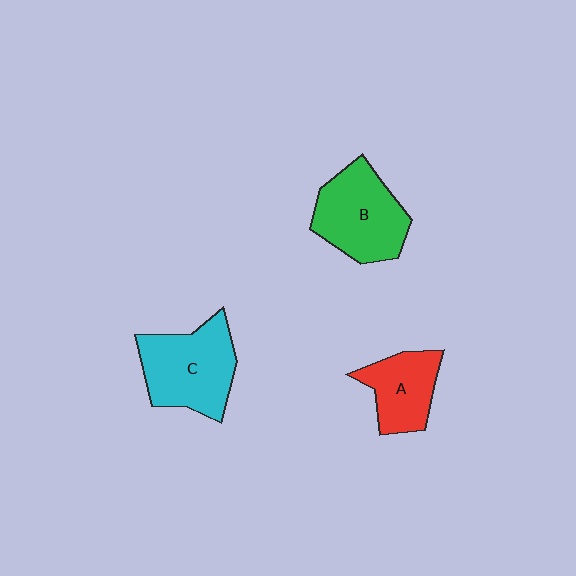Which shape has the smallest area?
Shape A (red).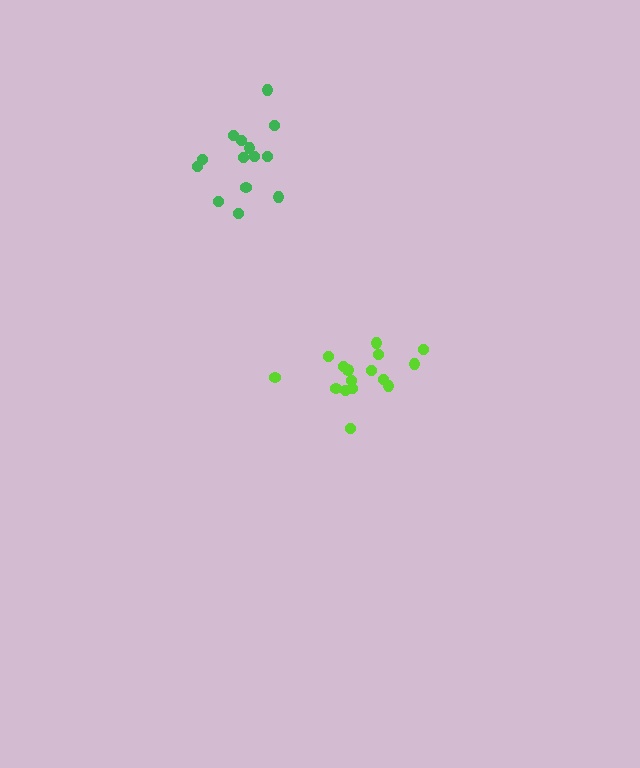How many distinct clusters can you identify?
There are 2 distinct clusters.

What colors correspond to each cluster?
The clusters are colored: lime, green.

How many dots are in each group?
Group 1: 16 dots, Group 2: 14 dots (30 total).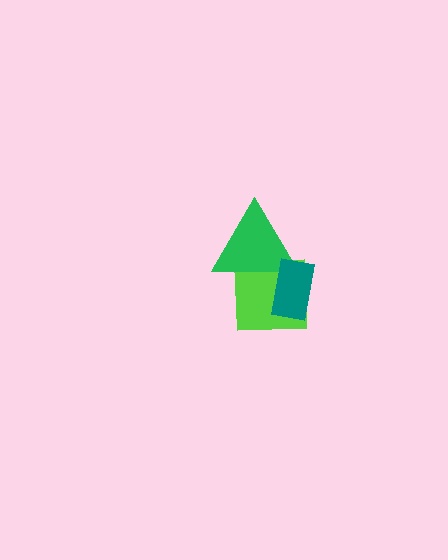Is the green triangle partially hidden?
Yes, it is partially covered by another shape.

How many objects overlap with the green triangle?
2 objects overlap with the green triangle.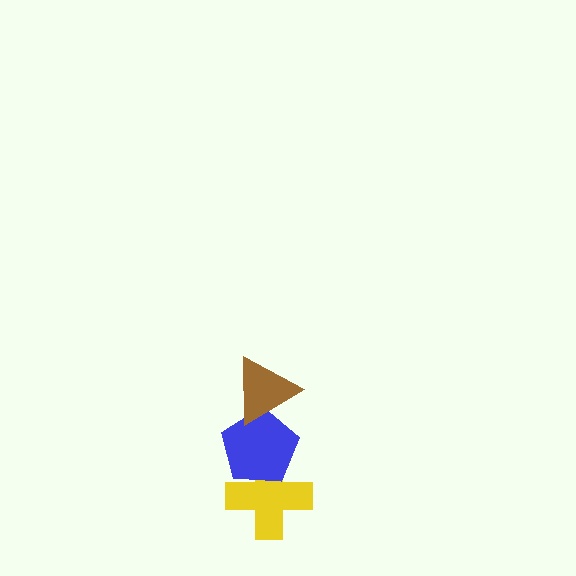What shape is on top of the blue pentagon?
The brown triangle is on top of the blue pentagon.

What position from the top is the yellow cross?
The yellow cross is 3rd from the top.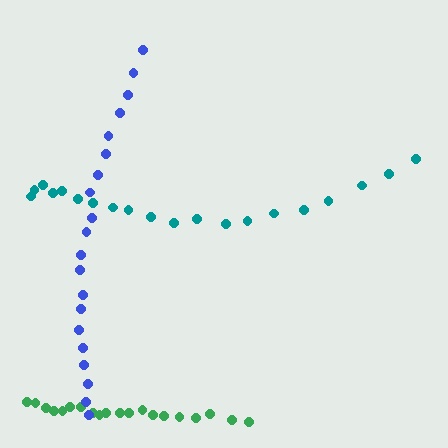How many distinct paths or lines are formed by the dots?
There are 3 distinct paths.